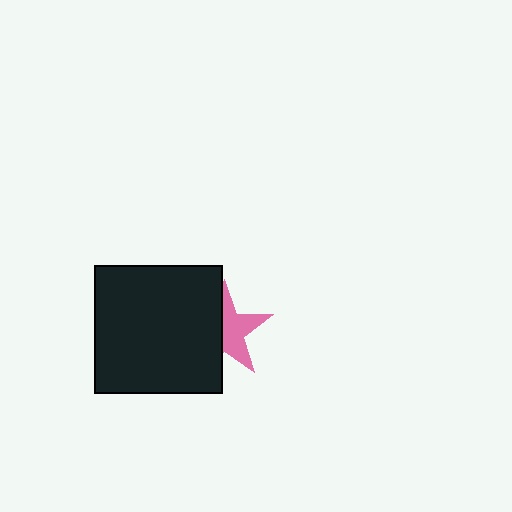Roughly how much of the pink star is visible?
About half of it is visible (roughly 52%).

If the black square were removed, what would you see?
You would see the complete pink star.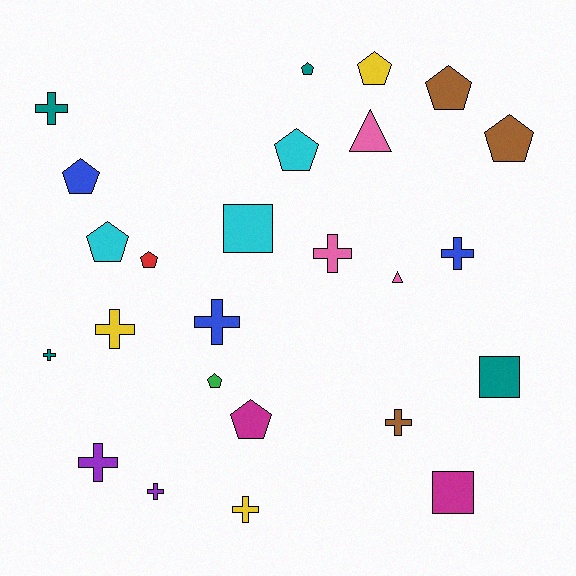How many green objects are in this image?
There is 1 green object.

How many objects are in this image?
There are 25 objects.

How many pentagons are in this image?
There are 10 pentagons.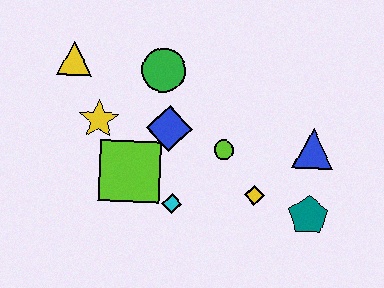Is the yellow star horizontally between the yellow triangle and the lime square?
Yes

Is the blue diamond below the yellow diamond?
No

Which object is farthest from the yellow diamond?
The yellow triangle is farthest from the yellow diamond.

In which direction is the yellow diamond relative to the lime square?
The yellow diamond is to the right of the lime square.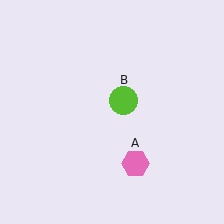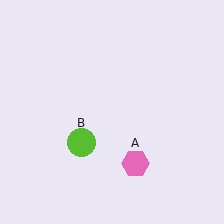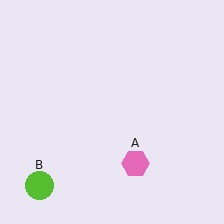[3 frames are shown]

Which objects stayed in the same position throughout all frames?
Pink hexagon (object A) remained stationary.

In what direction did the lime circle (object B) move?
The lime circle (object B) moved down and to the left.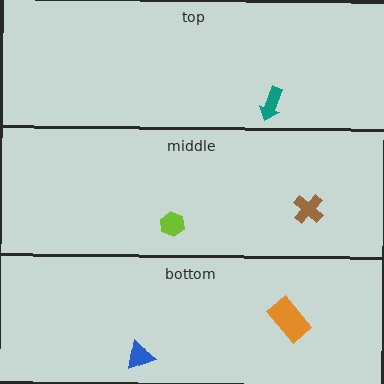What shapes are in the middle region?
The lime hexagon, the brown cross.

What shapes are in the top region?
The teal arrow.